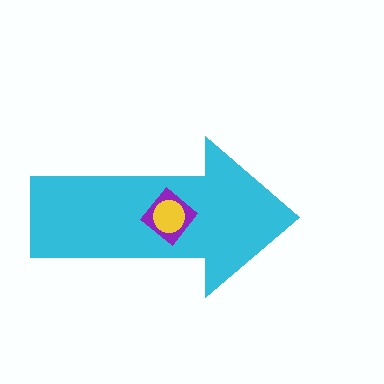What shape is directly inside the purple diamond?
The yellow circle.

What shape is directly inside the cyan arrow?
The purple diamond.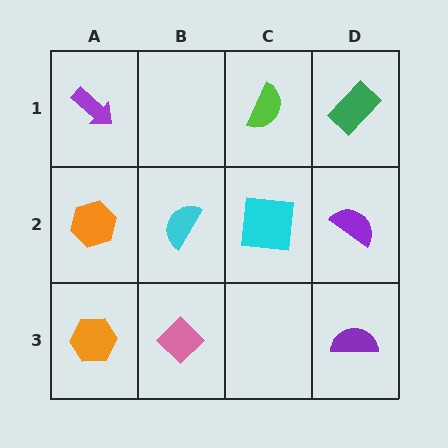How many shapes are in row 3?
3 shapes.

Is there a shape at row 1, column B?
No, that cell is empty.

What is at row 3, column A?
An orange hexagon.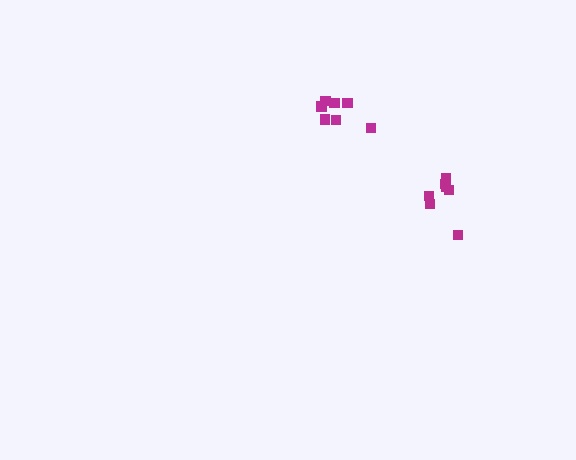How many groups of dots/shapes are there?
There are 2 groups.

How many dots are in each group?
Group 1: 7 dots, Group 2: 7 dots (14 total).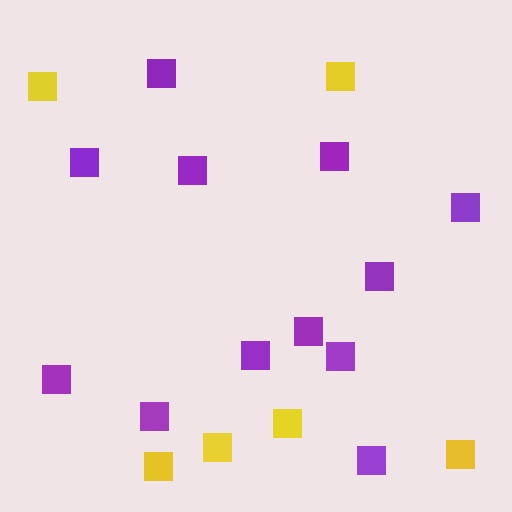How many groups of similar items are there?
There are 2 groups: one group of yellow squares (6) and one group of purple squares (12).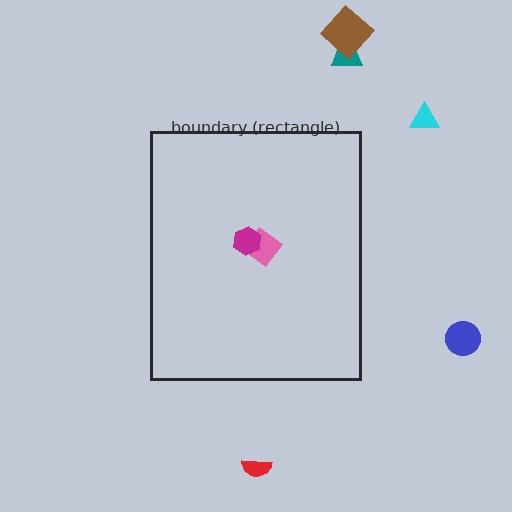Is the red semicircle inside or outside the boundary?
Outside.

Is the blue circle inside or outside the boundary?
Outside.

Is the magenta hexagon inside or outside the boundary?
Inside.